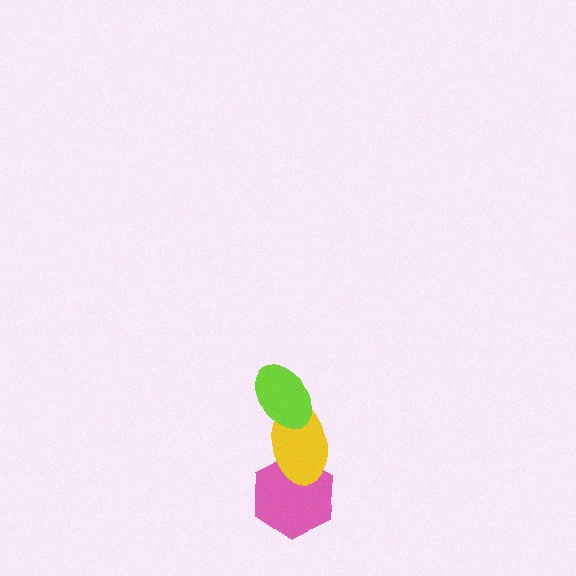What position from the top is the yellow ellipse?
The yellow ellipse is 2nd from the top.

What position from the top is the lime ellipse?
The lime ellipse is 1st from the top.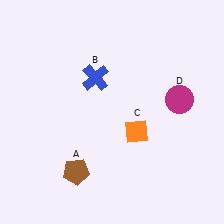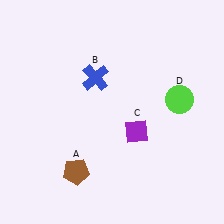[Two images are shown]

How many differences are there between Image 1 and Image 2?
There are 2 differences between the two images.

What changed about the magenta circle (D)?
In Image 1, D is magenta. In Image 2, it changed to lime.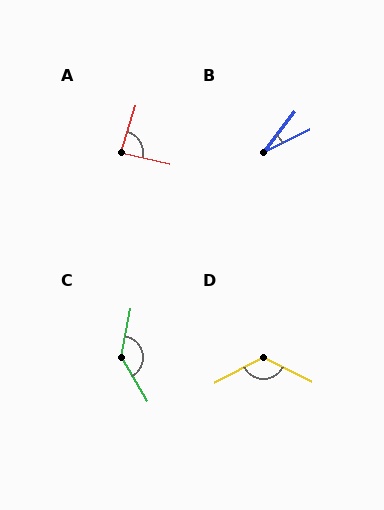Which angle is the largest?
C, at approximately 139 degrees.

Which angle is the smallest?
B, at approximately 26 degrees.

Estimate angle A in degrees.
Approximately 86 degrees.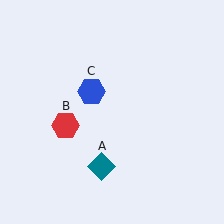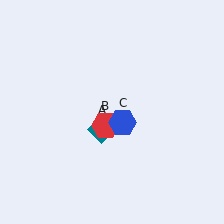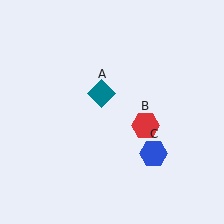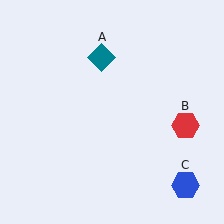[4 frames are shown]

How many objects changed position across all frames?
3 objects changed position: teal diamond (object A), red hexagon (object B), blue hexagon (object C).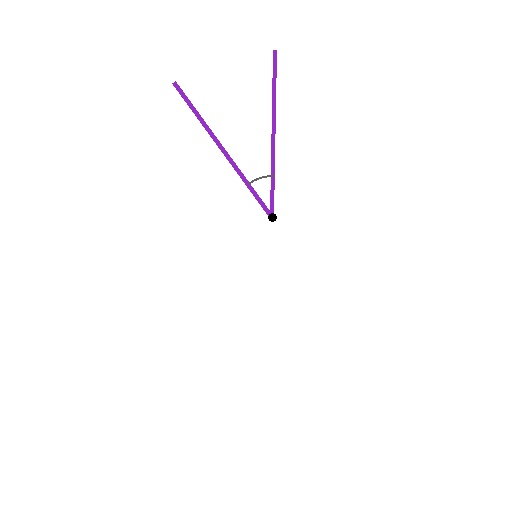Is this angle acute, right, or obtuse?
It is acute.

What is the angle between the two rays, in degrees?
Approximately 37 degrees.